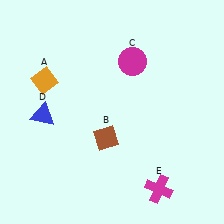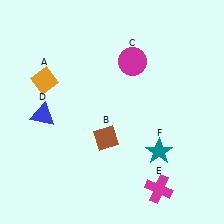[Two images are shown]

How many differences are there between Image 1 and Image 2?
There is 1 difference between the two images.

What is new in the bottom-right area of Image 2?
A teal star (F) was added in the bottom-right area of Image 2.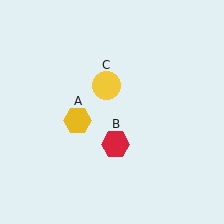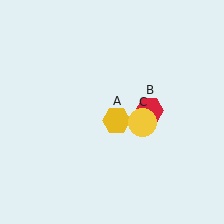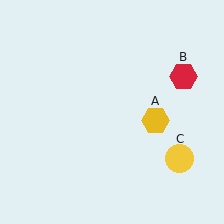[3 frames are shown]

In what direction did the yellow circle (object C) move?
The yellow circle (object C) moved down and to the right.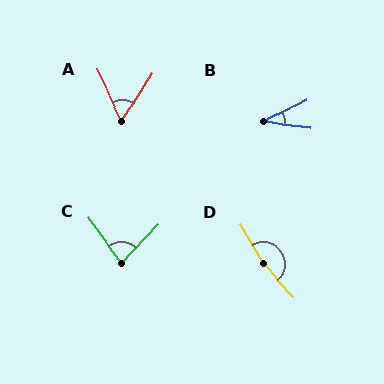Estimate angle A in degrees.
Approximately 58 degrees.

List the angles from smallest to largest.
B (35°), A (58°), C (80°), D (167°).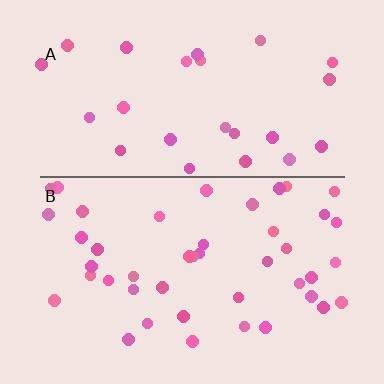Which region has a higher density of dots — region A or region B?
B (the bottom).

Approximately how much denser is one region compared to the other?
Approximately 1.7× — region B over region A.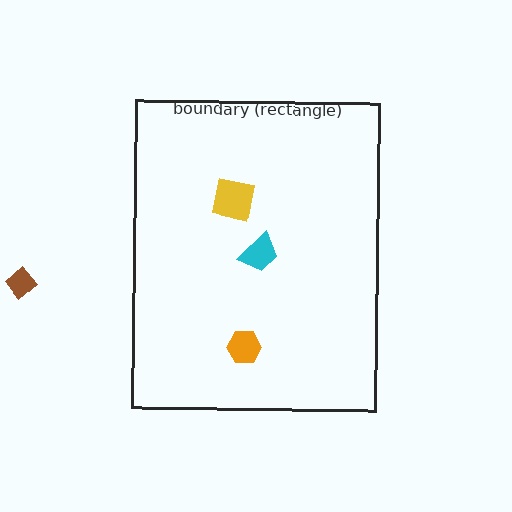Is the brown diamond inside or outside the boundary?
Outside.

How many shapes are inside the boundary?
3 inside, 1 outside.